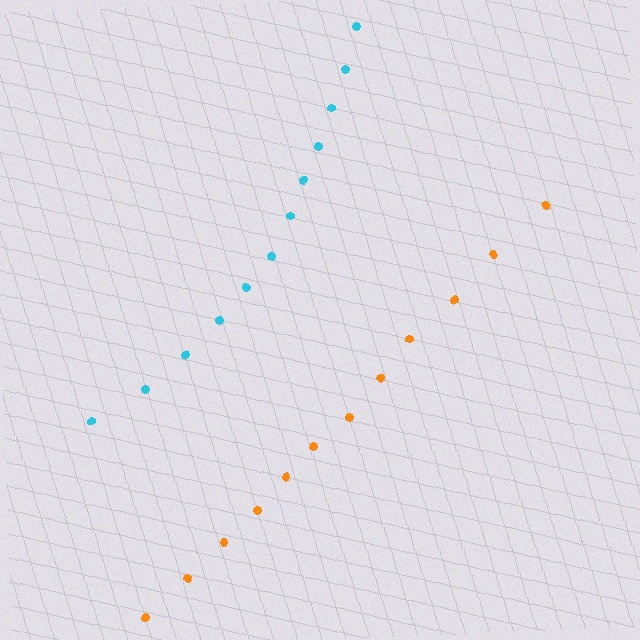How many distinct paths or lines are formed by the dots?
There are 2 distinct paths.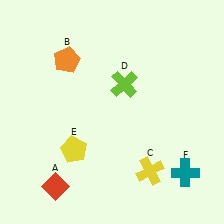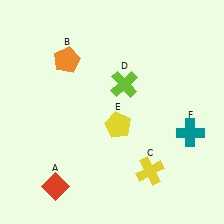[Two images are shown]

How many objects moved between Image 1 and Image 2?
2 objects moved between the two images.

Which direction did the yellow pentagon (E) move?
The yellow pentagon (E) moved right.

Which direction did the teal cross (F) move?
The teal cross (F) moved up.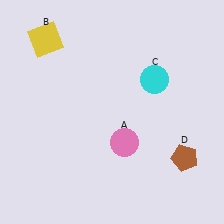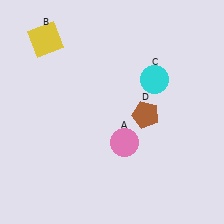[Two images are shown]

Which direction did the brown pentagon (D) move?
The brown pentagon (D) moved up.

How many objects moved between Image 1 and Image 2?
1 object moved between the two images.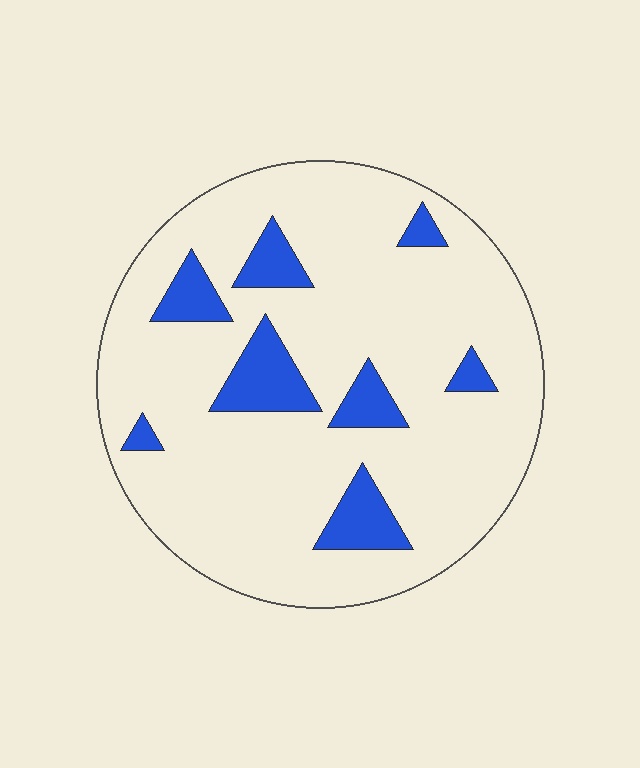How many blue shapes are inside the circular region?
8.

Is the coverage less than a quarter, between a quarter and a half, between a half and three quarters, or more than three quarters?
Less than a quarter.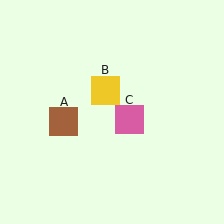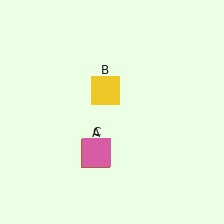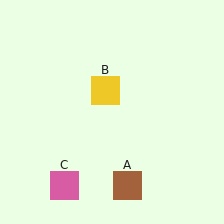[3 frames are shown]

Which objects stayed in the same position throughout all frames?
Yellow square (object B) remained stationary.